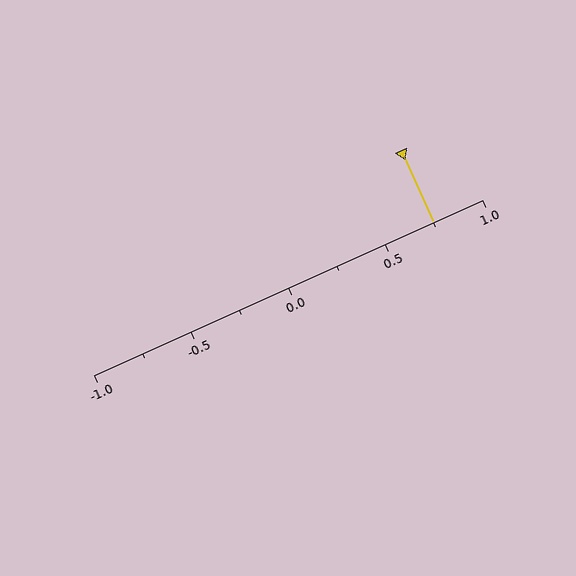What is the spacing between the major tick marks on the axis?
The major ticks are spaced 0.5 apart.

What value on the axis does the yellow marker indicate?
The marker indicates approximately 0.75.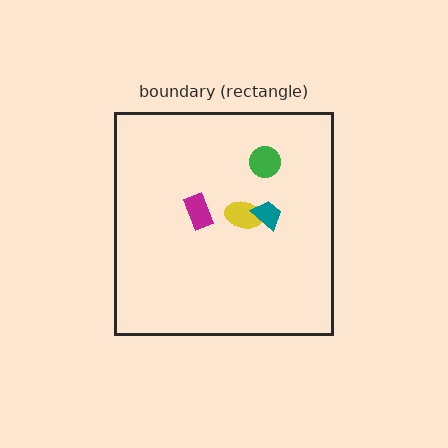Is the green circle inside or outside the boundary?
Inside.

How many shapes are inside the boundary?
4 inside, 0 outside.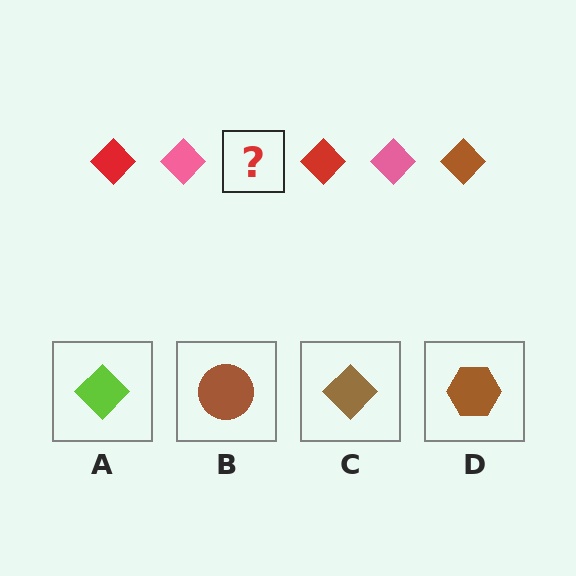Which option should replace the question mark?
Option C.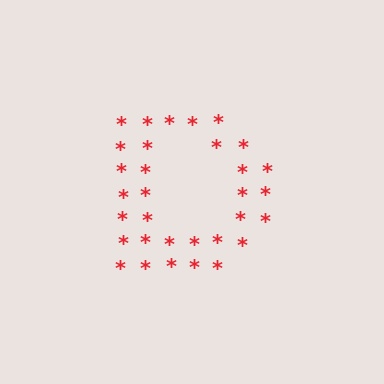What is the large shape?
The large shape is the letter D.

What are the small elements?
The small elements are asterisks.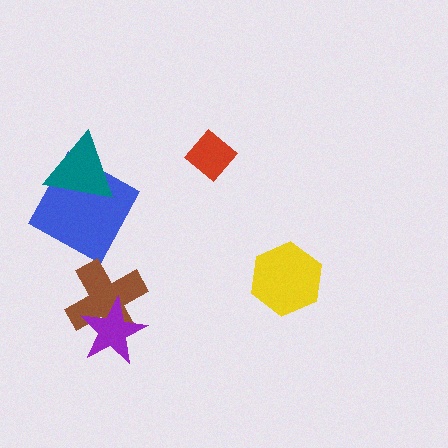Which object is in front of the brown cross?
The purple star is in front of the brown cross.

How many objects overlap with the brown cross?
1 object overlaps with the brown cross.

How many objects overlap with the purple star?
1 object overlaps with the purple star.